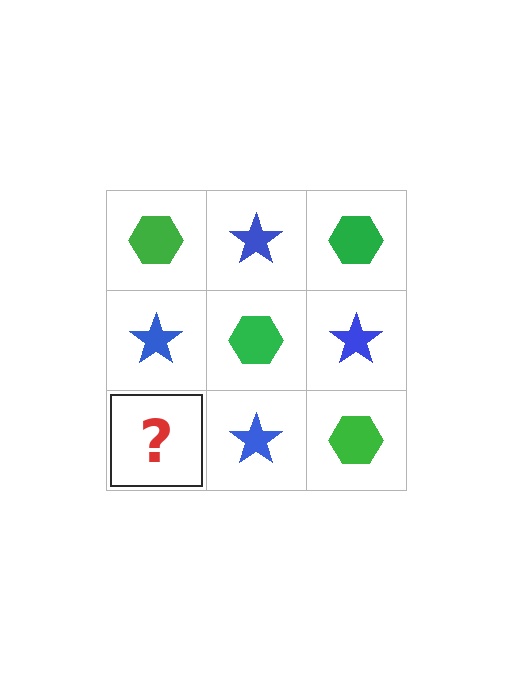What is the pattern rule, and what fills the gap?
The rule is that it alternates green hexagon and blue star in a checkerboard pattern. The gap should be filled with a green hexagon.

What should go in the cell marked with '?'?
The missing cell should contain a green hexagon.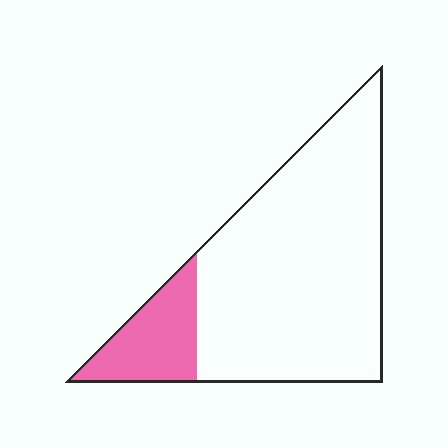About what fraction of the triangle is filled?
About one sixth (1/6).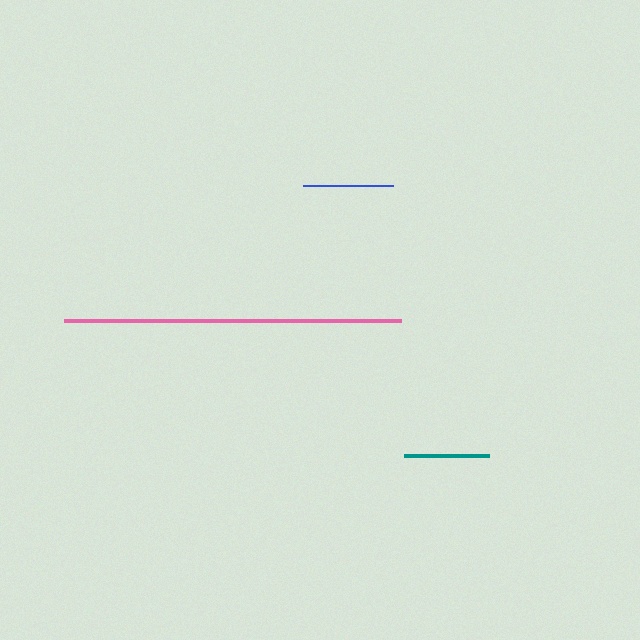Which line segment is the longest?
The pink line is the longest at approximately 337 pixels.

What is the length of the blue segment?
The blue segment is approximately 90 pixels long.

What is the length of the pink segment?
The pink segment is approximately 337 pixels long.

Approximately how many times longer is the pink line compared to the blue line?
The pink line is approximately 3.7 times the length of the blue line.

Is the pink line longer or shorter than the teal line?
The pink line is longer than the teal line.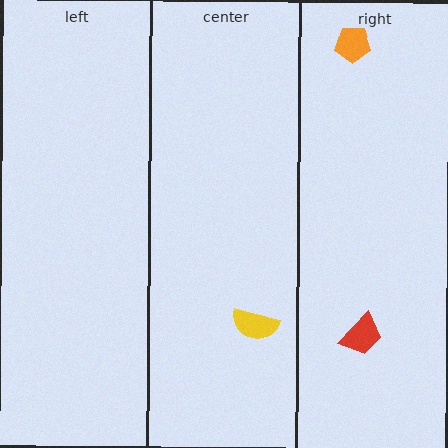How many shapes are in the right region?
2.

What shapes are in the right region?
The orange pentagon, the red trapezoid.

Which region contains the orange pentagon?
The right region.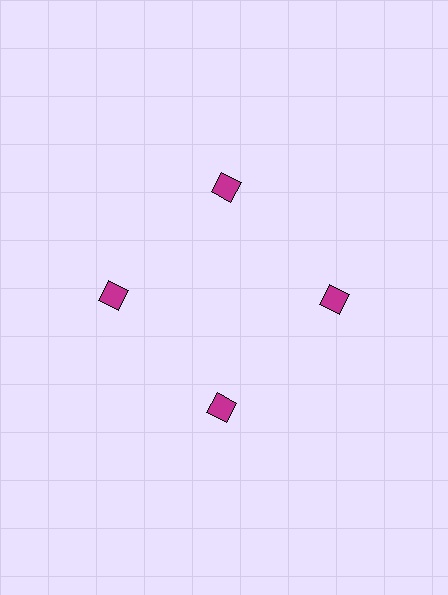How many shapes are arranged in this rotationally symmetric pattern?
There are 4 shapes, arranged in 4 groups of 1.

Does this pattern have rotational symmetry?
Yes, this pattern has 4-fold rotational symmetry. It looks the same after rotating 90 degrees around the center.